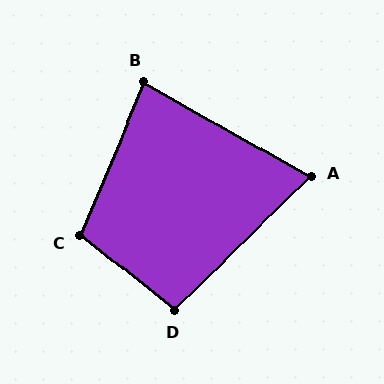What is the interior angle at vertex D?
Approximately 97 degrees (obtuse).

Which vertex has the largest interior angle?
C, at approximately 106 degrees.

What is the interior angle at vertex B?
Approximately 83 degrees (acute).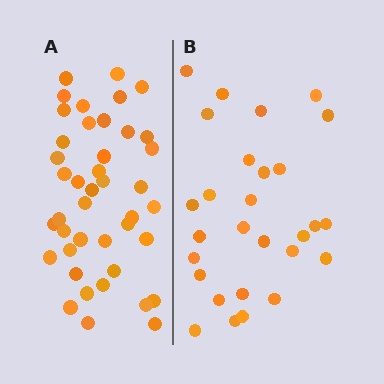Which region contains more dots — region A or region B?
Region A (the left region) has more dots.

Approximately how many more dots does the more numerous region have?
Region A has approximately 15 more dots than region B.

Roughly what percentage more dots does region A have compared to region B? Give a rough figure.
About 50% more.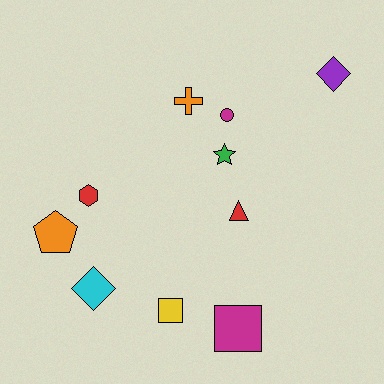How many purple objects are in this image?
There is 1 purple object.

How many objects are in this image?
There are 10 objects.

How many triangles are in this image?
There is 1 triangle.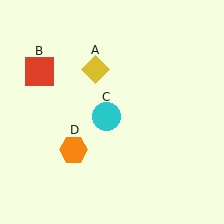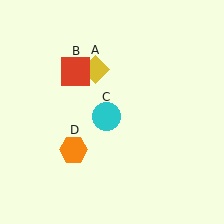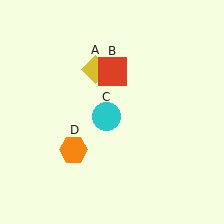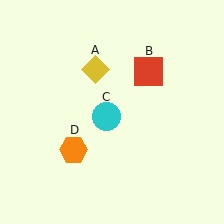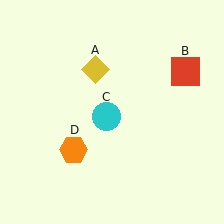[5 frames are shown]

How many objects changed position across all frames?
1 object changed position: red square (object B).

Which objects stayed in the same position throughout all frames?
Yellow diamond (object A) and cyan circle (object C) and orange hexagon (object D) remained stationary.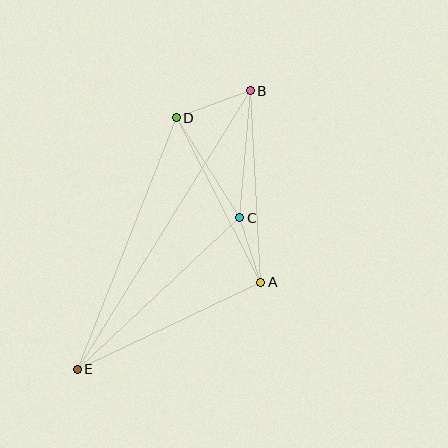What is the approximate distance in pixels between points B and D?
The distance between B and D is approximately 79 pixels.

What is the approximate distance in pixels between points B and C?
The distance between B and C is approximately 127 pixels.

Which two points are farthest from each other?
Points B and E are farthest from each other.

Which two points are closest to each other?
Points A and C are closest to each other.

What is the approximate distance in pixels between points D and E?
The distance between D and E is approximately 270 pixels.